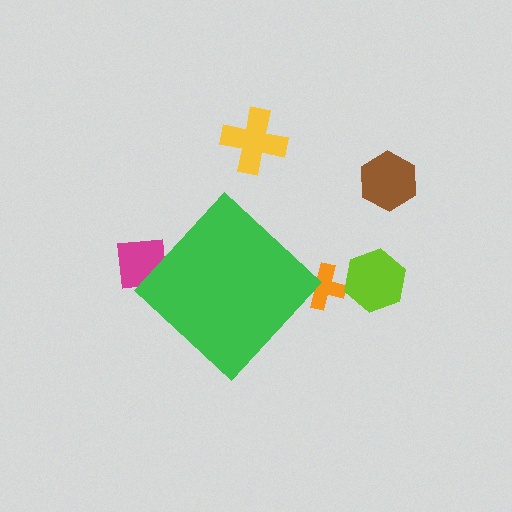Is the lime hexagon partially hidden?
No, the lime hexagon is fully visible.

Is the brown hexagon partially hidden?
No, the brown hexagon is fully visible.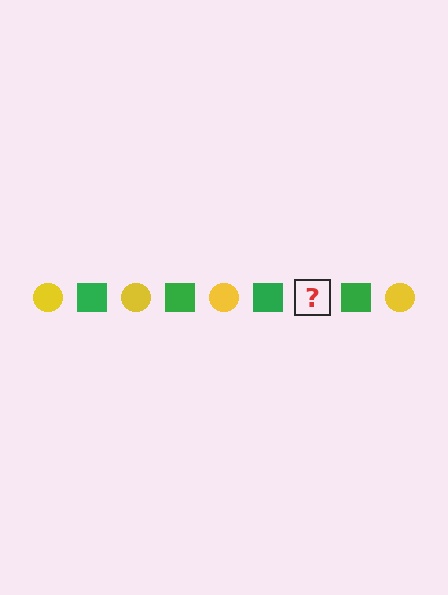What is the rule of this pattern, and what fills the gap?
The rule is that the pattern alternates between yellow circle and green square. The gap should be filled with a yellow circle.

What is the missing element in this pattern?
The missing element is a yellow circle.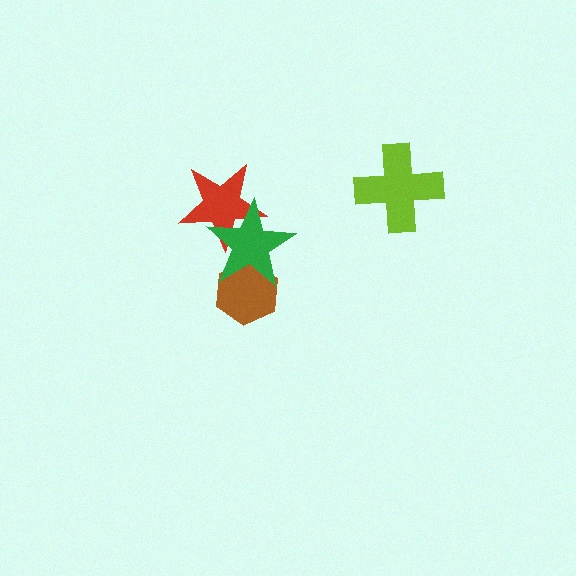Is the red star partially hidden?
Yes, it is partially covered by another shape.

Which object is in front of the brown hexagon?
The green star is in front of the brown hexagon.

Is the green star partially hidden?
No, no other shape covers it.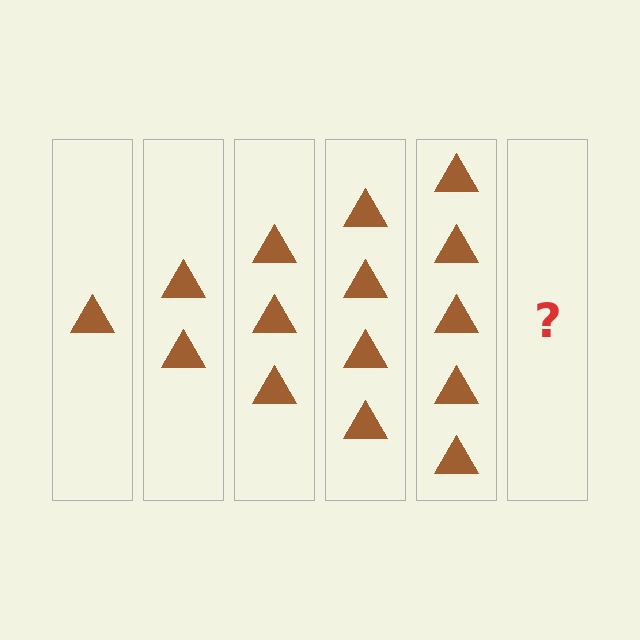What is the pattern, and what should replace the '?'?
The pattern is that each step adds one more triangle. The '?' should be 6 triangles.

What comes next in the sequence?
The next element should be 6 triangles.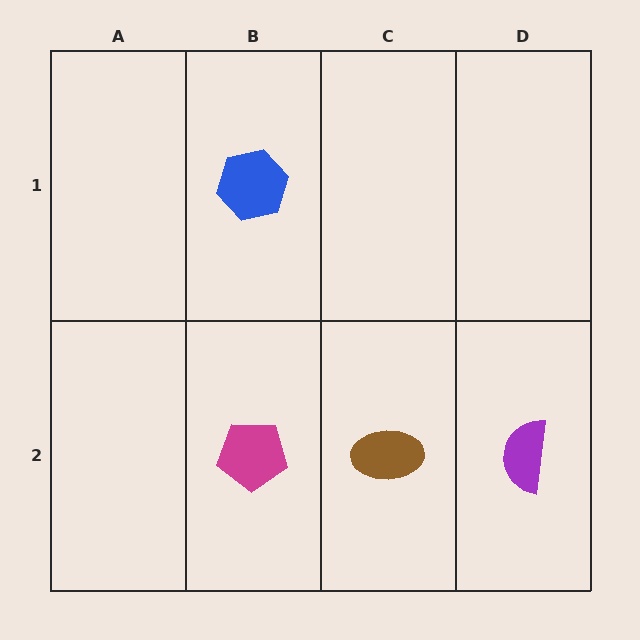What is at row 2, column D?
A purple semicircle.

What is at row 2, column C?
A brown ellipse.